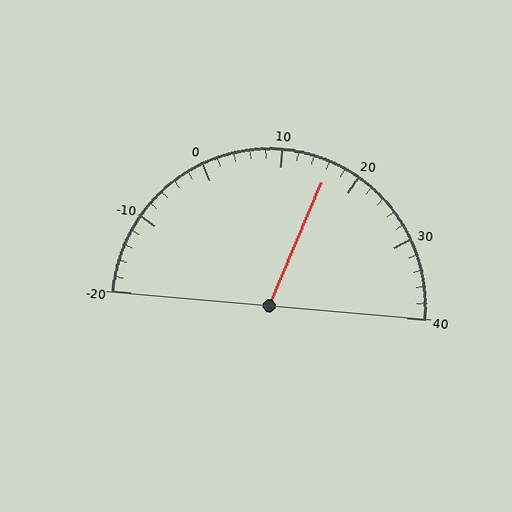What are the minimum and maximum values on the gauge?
The gauge ranges from -20 to 40.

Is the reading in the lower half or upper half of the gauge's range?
The reading is in the upper half of the range (-20 to 40).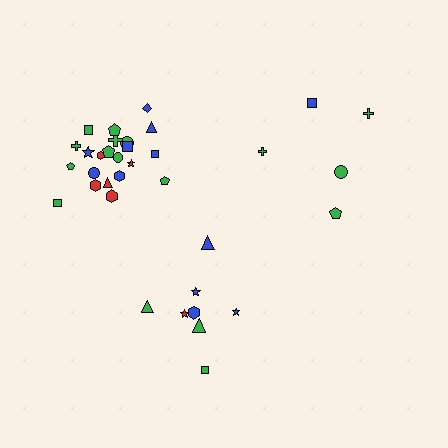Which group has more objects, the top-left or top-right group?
The top-left group.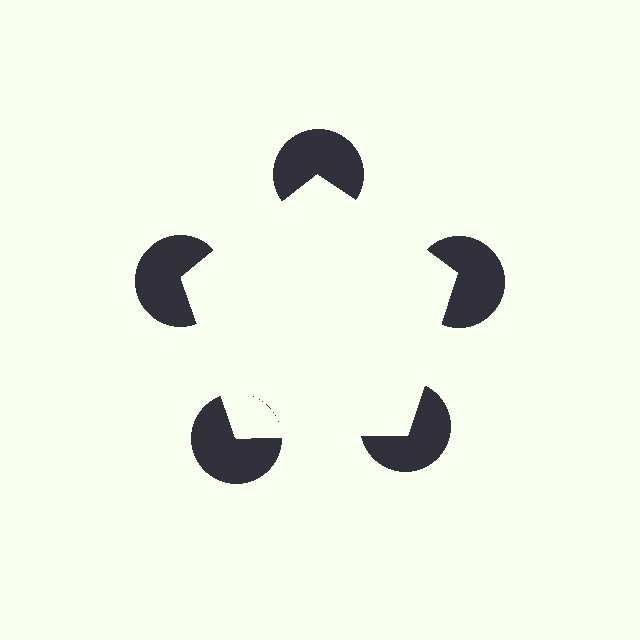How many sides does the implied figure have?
5 sides.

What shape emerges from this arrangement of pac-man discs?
An illusory pentagon — its edges are inferred from the aligned wedge cuts in the pac-man discs, not physically drawn.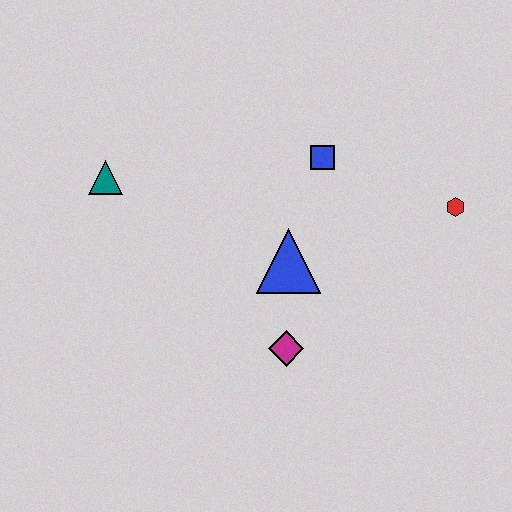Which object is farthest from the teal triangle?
The red hexagon is farthest from the teal triangle.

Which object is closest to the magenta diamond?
The blue triangle is closest to the magenta diamond.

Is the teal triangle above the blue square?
No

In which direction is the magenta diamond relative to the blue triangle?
The magenta diamond is below the blue triangle.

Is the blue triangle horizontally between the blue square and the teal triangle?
Yes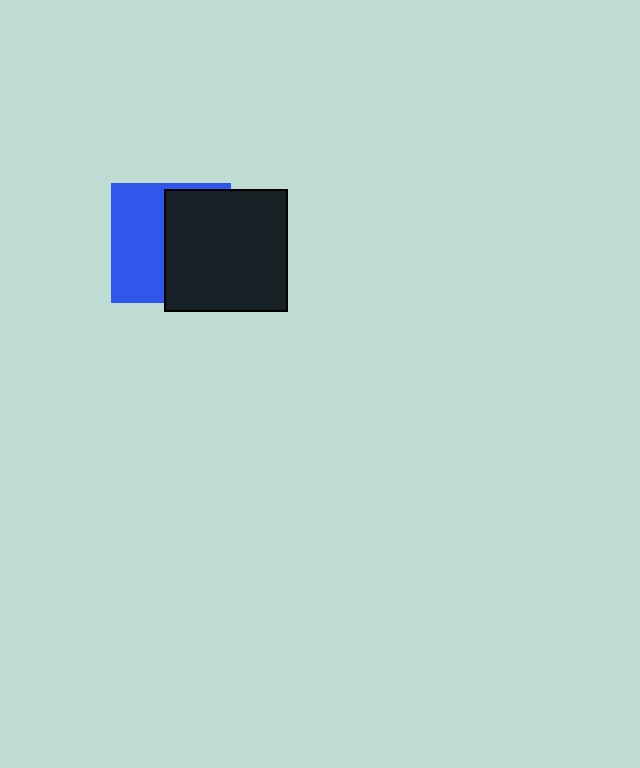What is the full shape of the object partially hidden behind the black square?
The partially hidden object is a blue square.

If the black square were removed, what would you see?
You would see the complete blue square.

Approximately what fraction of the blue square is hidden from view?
Roughly 54% of the blue square is hidden behind the black square.